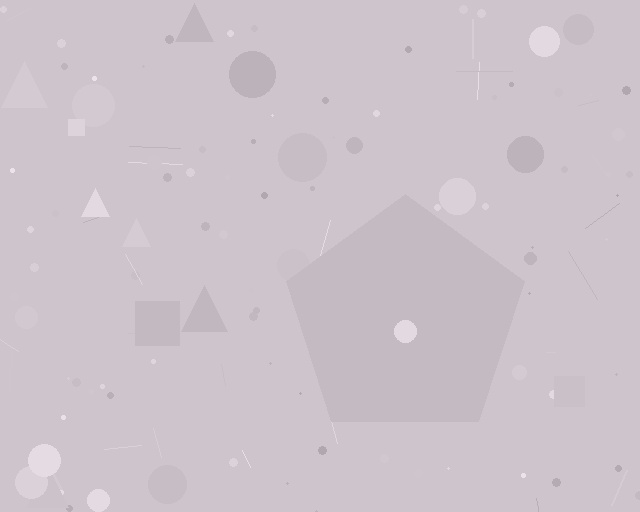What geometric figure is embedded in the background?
A pentagon is embedded in the background.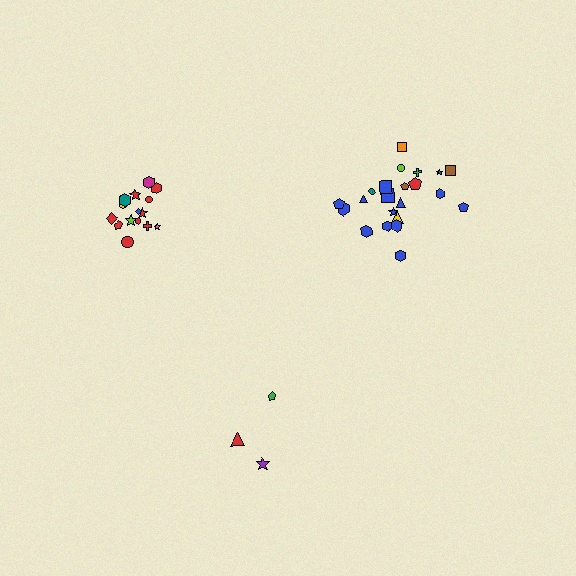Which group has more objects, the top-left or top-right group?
The top-right group.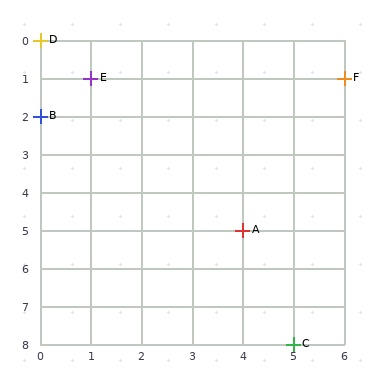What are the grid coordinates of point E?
Point E is at grid coordinates (1, 1).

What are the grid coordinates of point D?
Point D is at grid coordinates (0, 0).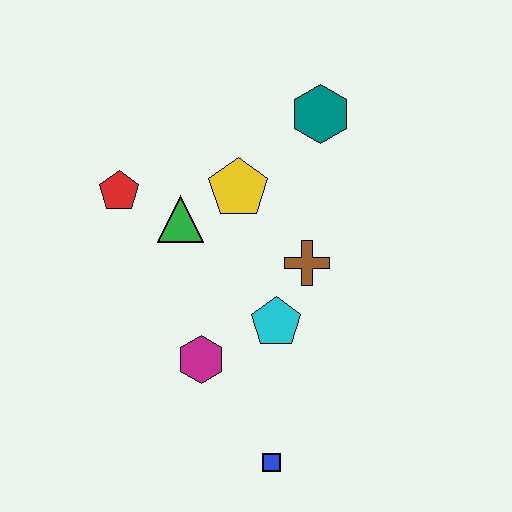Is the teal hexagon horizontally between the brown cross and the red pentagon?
No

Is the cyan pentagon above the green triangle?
No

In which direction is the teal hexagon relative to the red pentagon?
The teal hexagon is to the right of the red pentagon.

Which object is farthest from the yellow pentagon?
The blue square is farthest from the yellow pentagon.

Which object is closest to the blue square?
The magenta hexagon is closest to the blue square.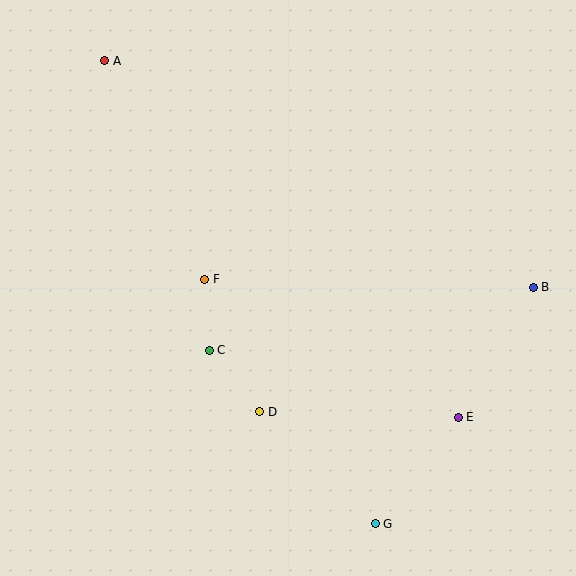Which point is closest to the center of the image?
Point F at (205, 279) is closest to the center.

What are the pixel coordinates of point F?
Point F is at (205, 279).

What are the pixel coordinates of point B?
Point B is at (533, 287).